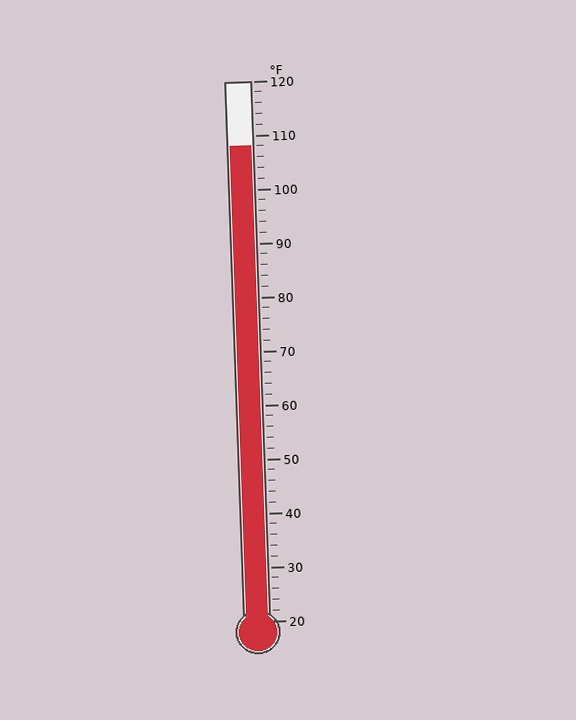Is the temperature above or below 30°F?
The temperature is above 30°F.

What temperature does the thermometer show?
The thermometer shows approximately 108°F.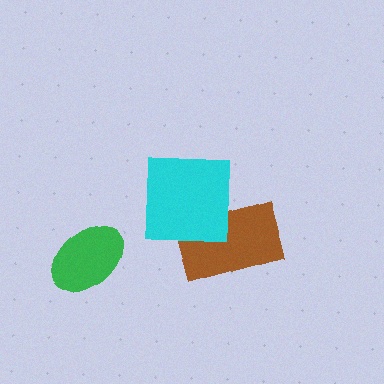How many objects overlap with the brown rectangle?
1 object overlaps with the brown rectangle.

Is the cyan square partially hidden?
No, no other shape covers it.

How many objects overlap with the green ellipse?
0 objects overlap with the green ellipse.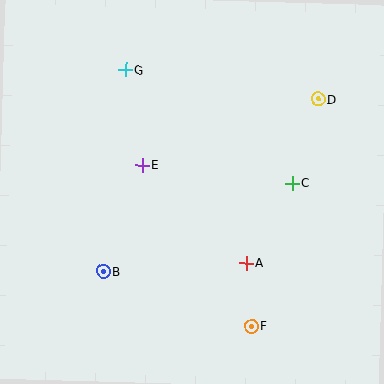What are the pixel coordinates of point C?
Point C is at (293, 183).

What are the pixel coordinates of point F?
Point F is at (252, 326).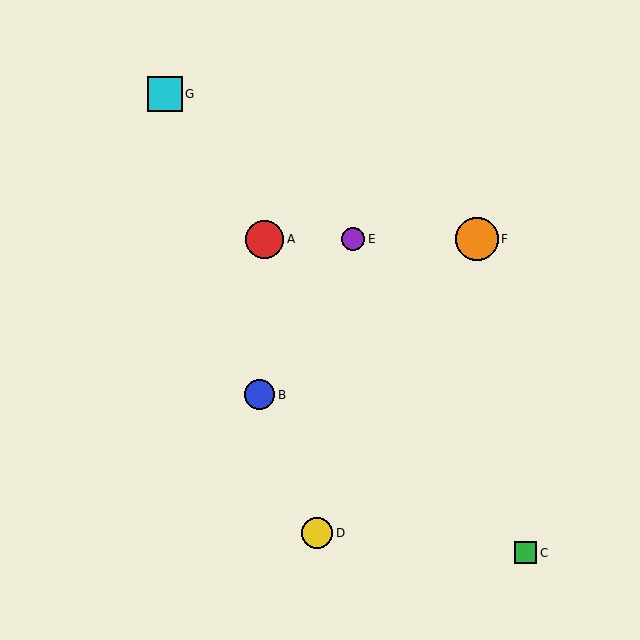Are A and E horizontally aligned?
Yes, both are at y≈239.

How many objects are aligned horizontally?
3 objects (A, E, F) are aligned horizontally.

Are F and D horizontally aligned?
No, F is at y≈239 and D is at y≈533.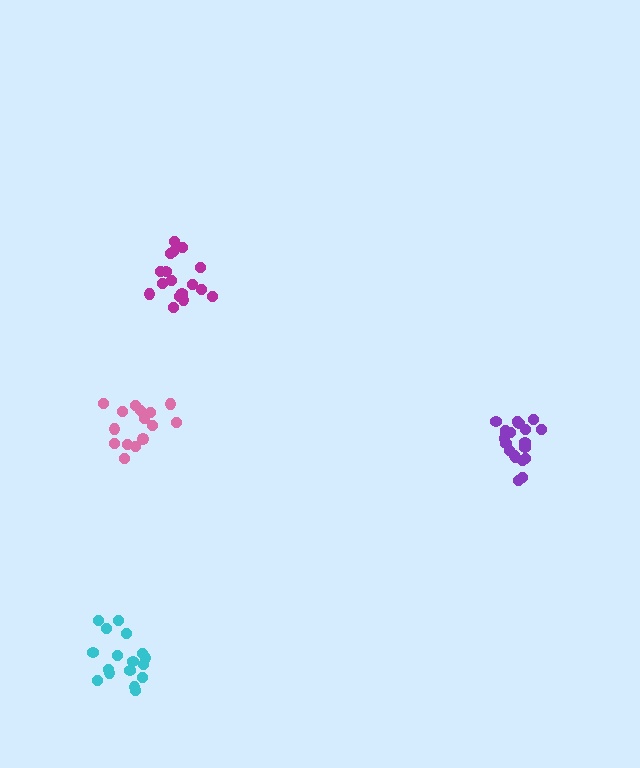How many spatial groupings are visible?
There are 4 spatial groupings.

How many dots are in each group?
Group 1: 17 dots, Group 2: 15 dots, Group 3: 17 dots, Group 4: 20 dots (69 total).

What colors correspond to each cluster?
The clusters are colored: magenta, pink, cyan, purple.